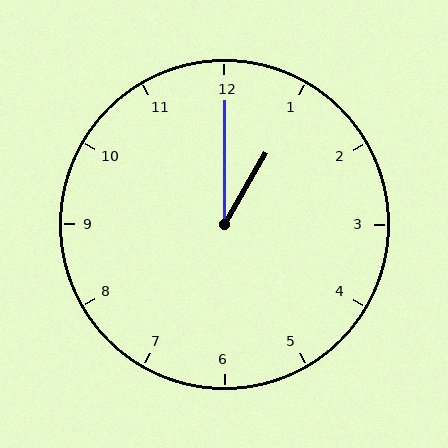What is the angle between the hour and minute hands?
Approximately 30 degrees.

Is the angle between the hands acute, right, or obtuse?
It is acute.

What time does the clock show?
1:00.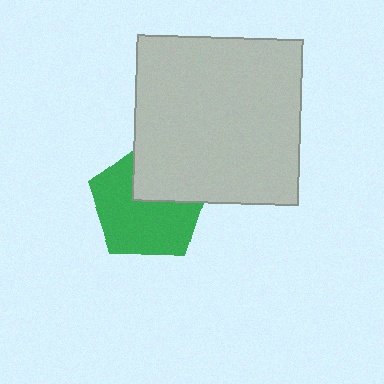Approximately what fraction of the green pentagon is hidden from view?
Roughly 35% of the green pentagon is hidden behind the light gray square.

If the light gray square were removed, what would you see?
You would see the complete green pentagon.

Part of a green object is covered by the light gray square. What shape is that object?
It is a pentagon.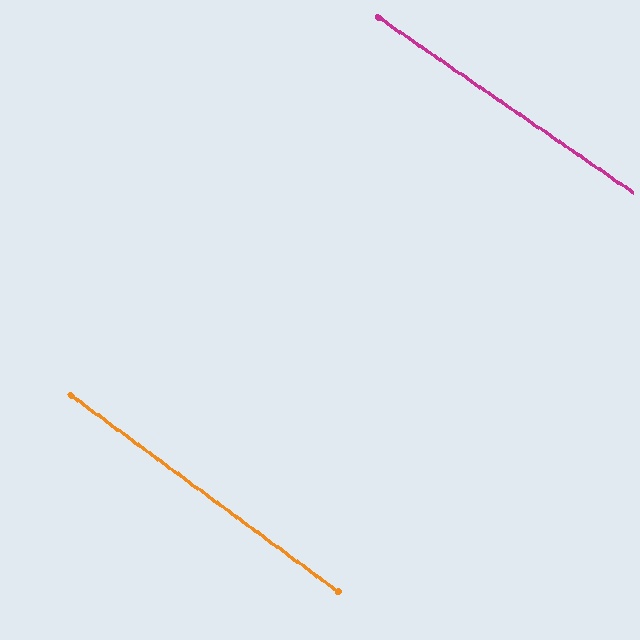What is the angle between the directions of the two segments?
Approximately 2 degrees.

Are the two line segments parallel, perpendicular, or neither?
Parallel — their directions differ by only 1.9°.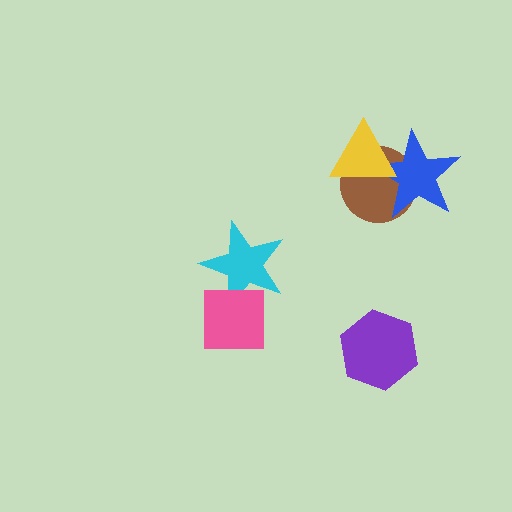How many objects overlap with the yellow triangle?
2 objects overlap with the yellow triangle.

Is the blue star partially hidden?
Yes, it is partially covered by another shape.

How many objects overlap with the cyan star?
1 object overlaps with the cyan star.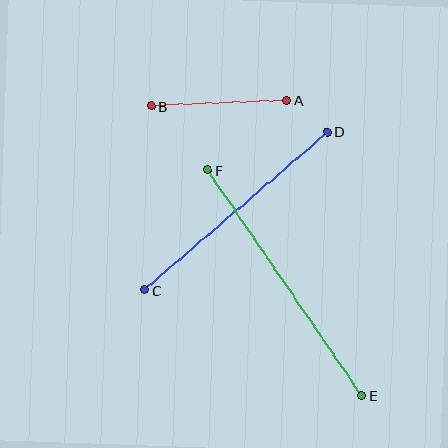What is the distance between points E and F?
The distance is approximately 273 pixels.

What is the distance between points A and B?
The distance is approximately 136 pixels.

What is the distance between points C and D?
The distance is approximately 242 pixels.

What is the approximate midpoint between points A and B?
The midpoint is at approximately (219, 103) pixels.